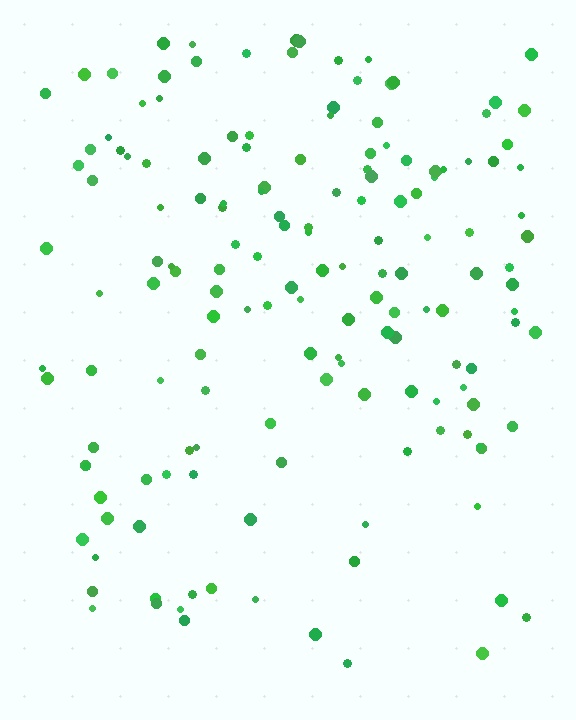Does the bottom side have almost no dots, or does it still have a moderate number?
Still a moderate number, just noticeably fewer than the top.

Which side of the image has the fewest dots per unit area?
The bottom.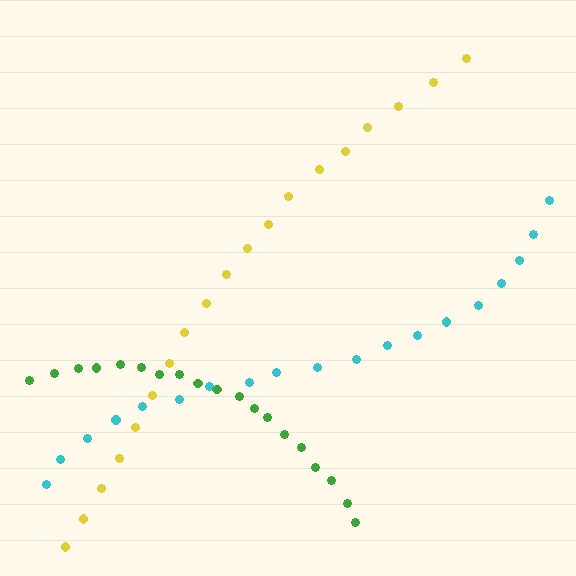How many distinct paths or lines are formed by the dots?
There are 3 distinct paths.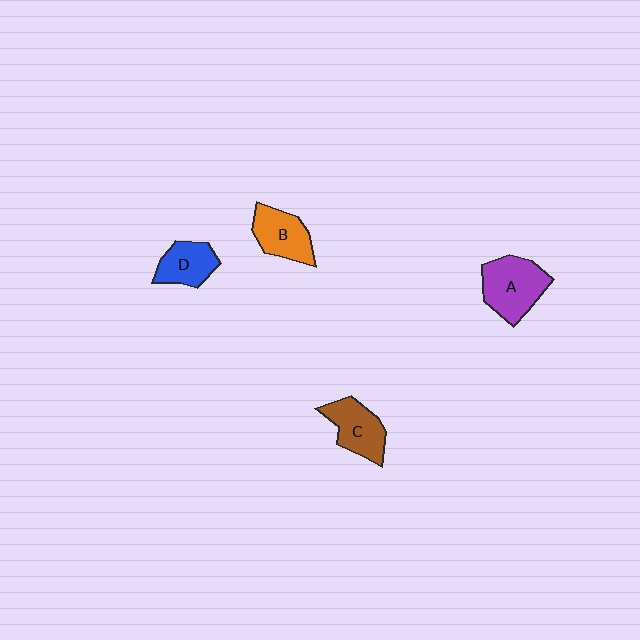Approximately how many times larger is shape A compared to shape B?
Approximately 1.3 times.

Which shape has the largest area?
Shape A (purple).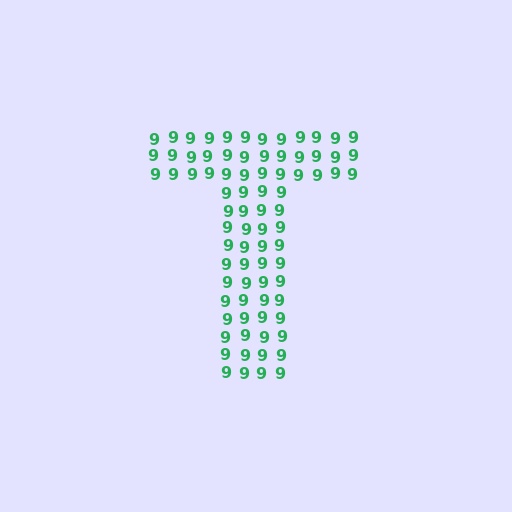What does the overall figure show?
The overall figure shows the letter T.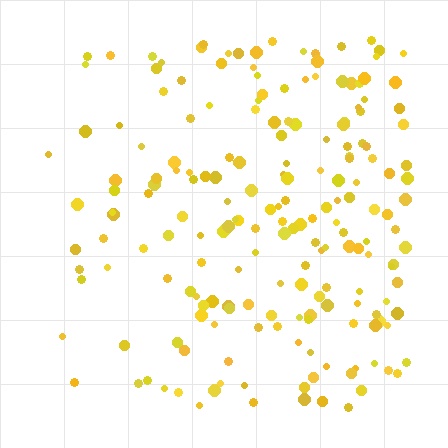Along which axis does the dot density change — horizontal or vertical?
Horizontal.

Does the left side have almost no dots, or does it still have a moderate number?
Still a moderate number, just noticeably fewer than the right.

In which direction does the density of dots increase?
From left to right, with the right side densest.